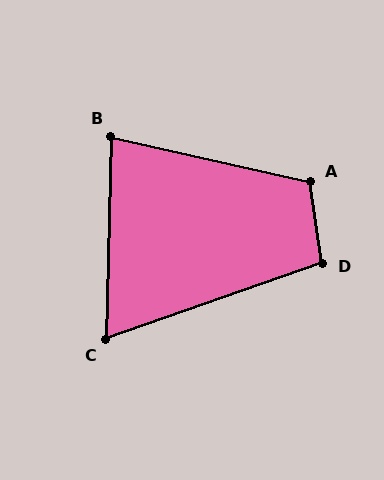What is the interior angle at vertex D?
Approximately 101 degrees (obtuse).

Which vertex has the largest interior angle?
A, at approximately 111 degrees.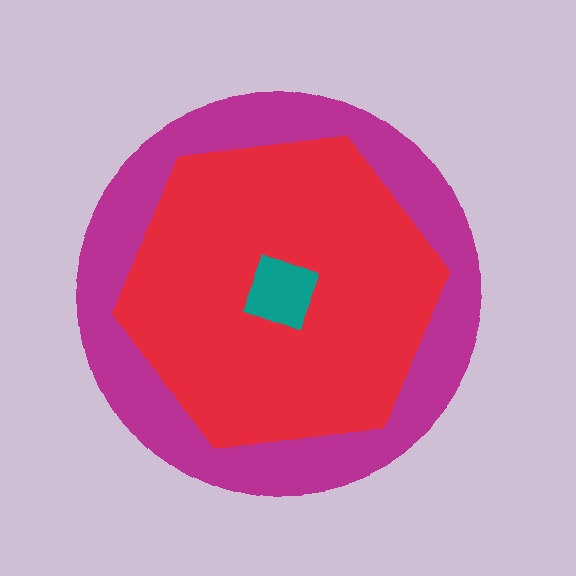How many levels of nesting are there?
3.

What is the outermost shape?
The magenta circle.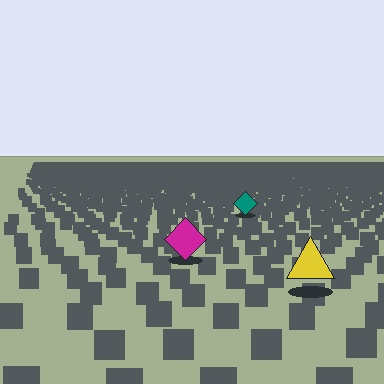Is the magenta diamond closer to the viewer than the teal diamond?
Yes. The magenta diamond is closer — you can tell from the texture gradient: the ground texture is coarser near it.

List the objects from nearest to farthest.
From nearest to farthest: the yellow triangle, the magenta diamond, the teal diamond.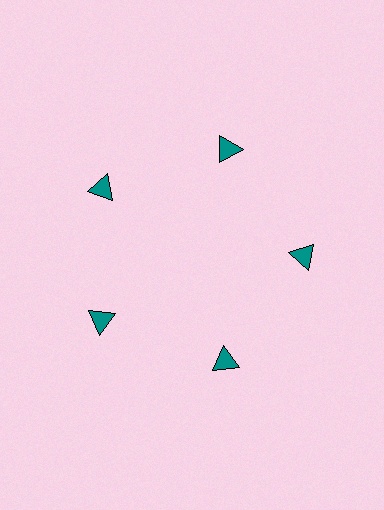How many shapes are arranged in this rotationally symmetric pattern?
There are 5 shapes, arranged in 5 groups of 1.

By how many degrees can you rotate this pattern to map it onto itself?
The pattern maps onto itself every 72 degrees of rotation.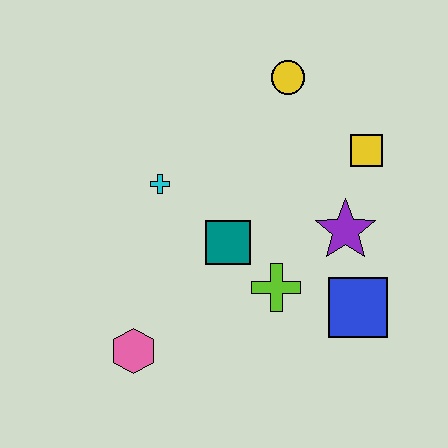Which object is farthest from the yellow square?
The pink hexagon is farthest from the yellow square.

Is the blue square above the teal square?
No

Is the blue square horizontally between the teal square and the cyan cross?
No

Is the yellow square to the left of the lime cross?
No